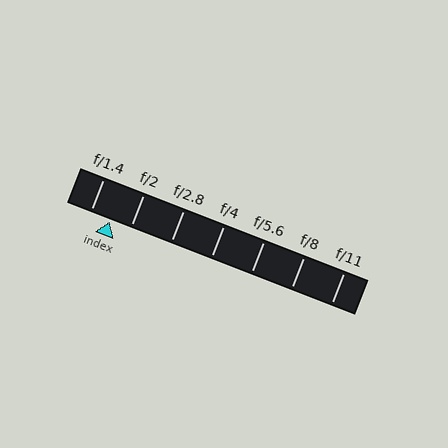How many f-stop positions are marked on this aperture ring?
There are 7 f-stop positions marked.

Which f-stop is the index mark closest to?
The index mark is closest to f/2.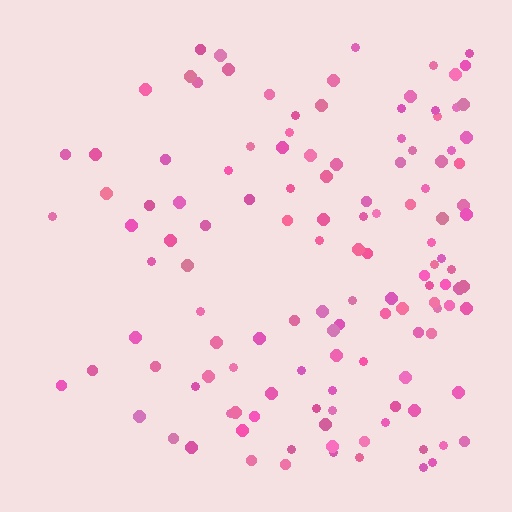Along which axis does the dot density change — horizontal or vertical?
Horizontal.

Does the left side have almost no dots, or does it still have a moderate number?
Still a moderate number, just noticeably fewer than the right.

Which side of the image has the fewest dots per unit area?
The left.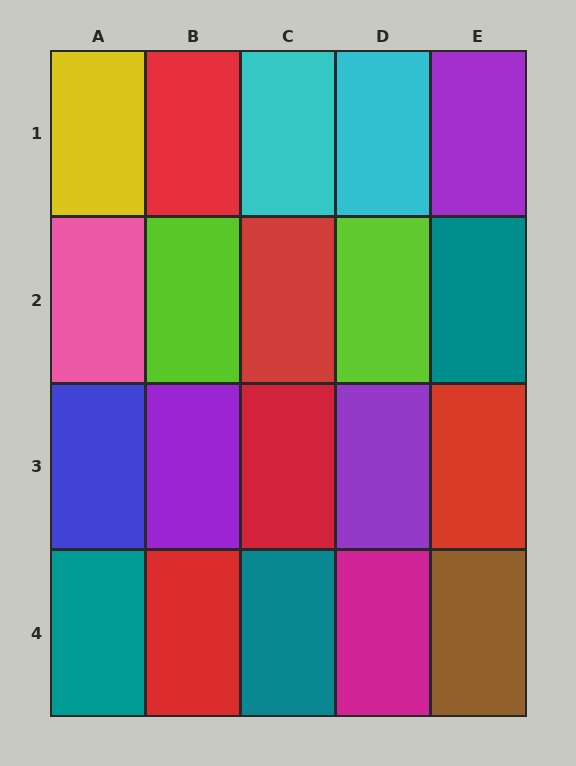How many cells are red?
5 cells are red.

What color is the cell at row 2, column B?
Lime.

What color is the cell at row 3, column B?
Purple.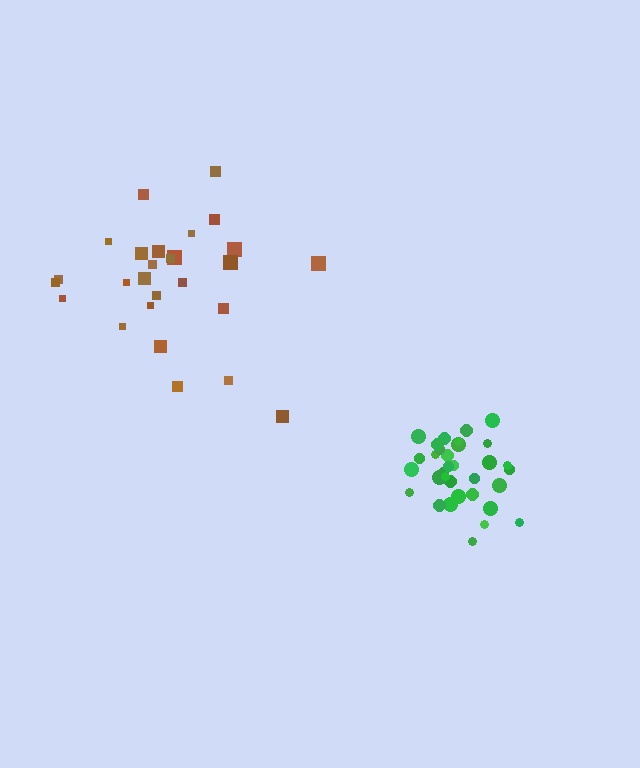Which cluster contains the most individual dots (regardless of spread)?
Green (33).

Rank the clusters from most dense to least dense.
green, brown.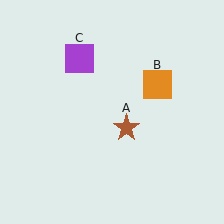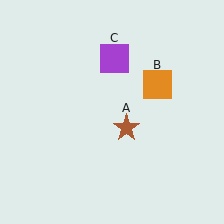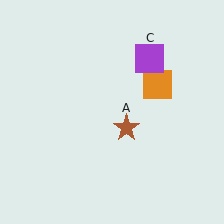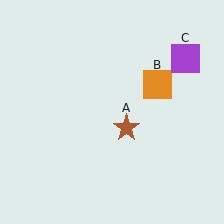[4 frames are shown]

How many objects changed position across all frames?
1 object changed position: purple square (object C).